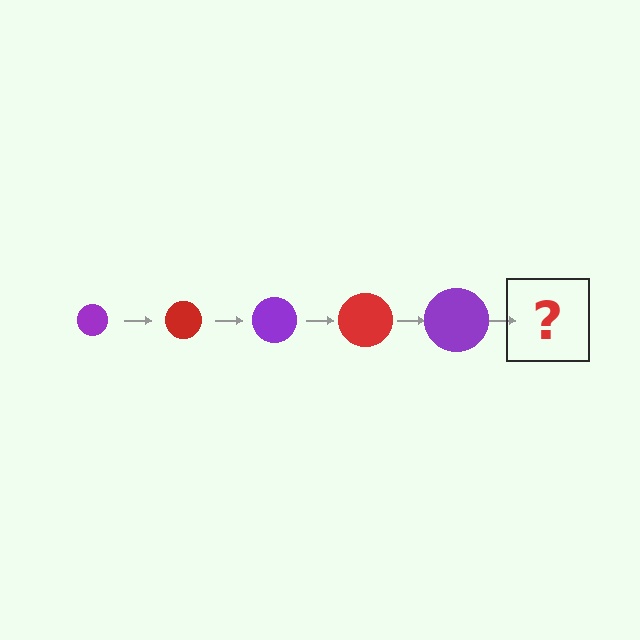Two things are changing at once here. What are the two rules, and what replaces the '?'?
The two rules are that the circle grows larger each step and the color cycles through purple and red. The '?' should be a red circle, larger than the previous one.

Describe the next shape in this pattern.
It should be a red circle, larger than the previous one.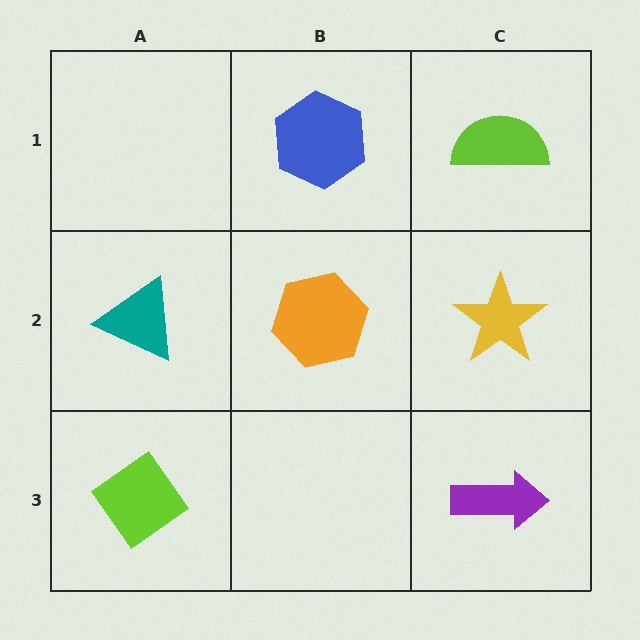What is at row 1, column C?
A lime semicircle.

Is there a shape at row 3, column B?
No, that cell is empty.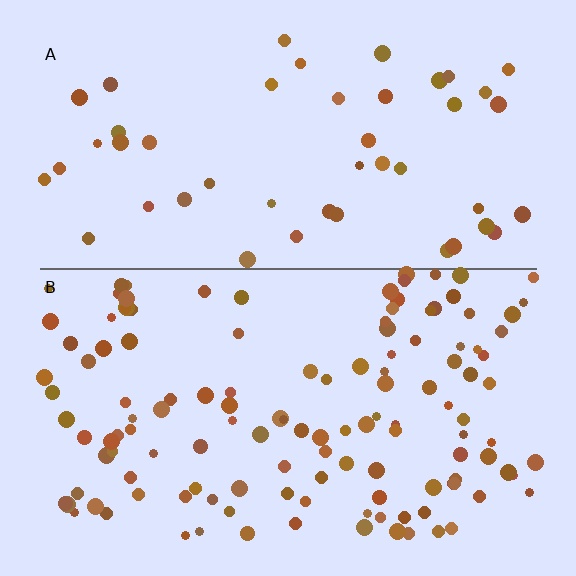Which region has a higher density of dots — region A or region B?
B (the bottom).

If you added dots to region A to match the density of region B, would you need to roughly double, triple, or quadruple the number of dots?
Approximately triple.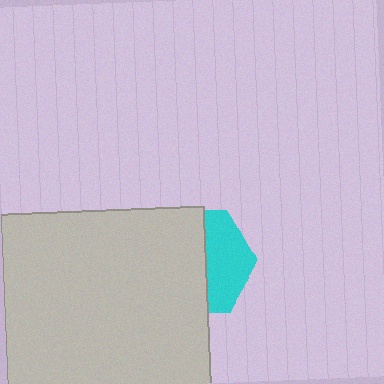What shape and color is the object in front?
The object in front is a light gray square.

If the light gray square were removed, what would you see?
You would see the complete cyan hexagon.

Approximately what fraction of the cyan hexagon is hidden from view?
Roughly 59% of the cyan hexagon is hidden behind the light gray square.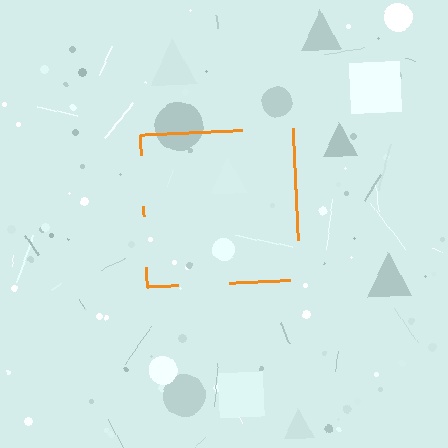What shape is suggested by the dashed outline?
The dashed outline suggests a square.